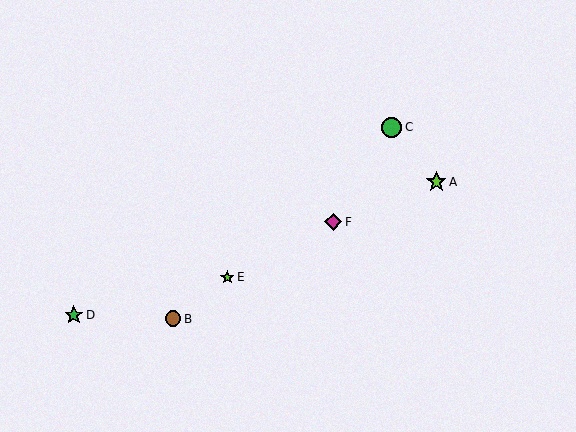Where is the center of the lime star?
The center of the lime star is at (227, 277).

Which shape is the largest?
The lime star (labeled A) is the largest.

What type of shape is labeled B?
Shape B is a brown circle.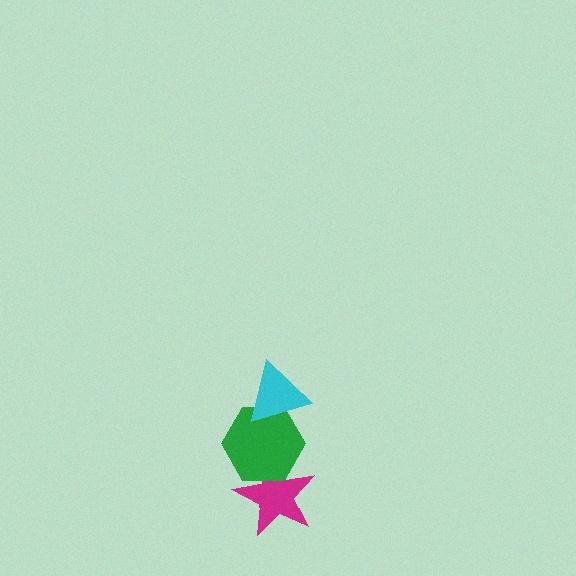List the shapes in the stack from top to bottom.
From top to bottom: the cyan triangle, the green hexagon, the magenta star.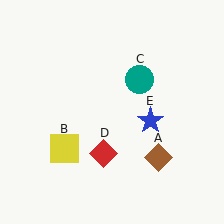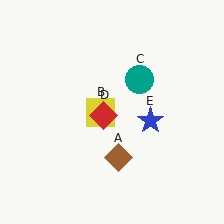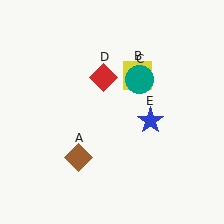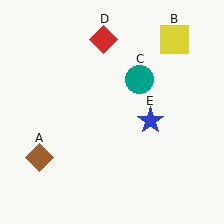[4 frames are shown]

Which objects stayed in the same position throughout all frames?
Teal circle (object C) and blue star (object E) remained stationary.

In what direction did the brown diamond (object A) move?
The brown diamond (object A) moved left.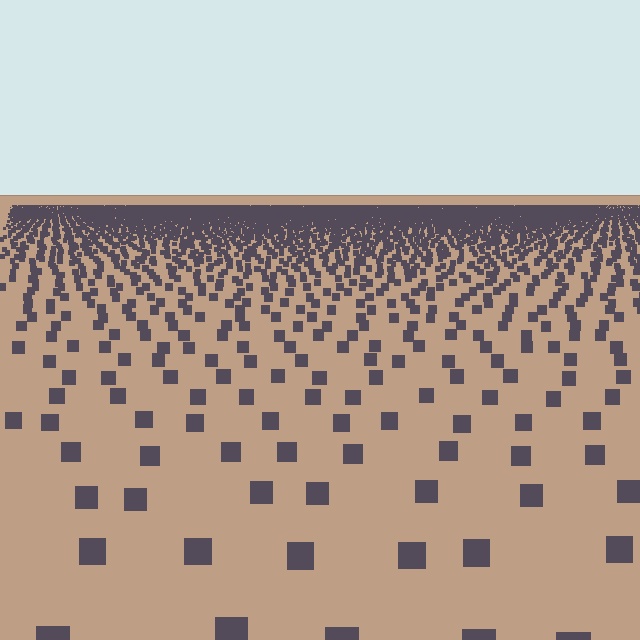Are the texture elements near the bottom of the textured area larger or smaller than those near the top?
Larger. Near the bottom, elements are closer to the viewer and appear at a bigger on-screen size.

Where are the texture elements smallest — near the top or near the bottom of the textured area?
Near the top.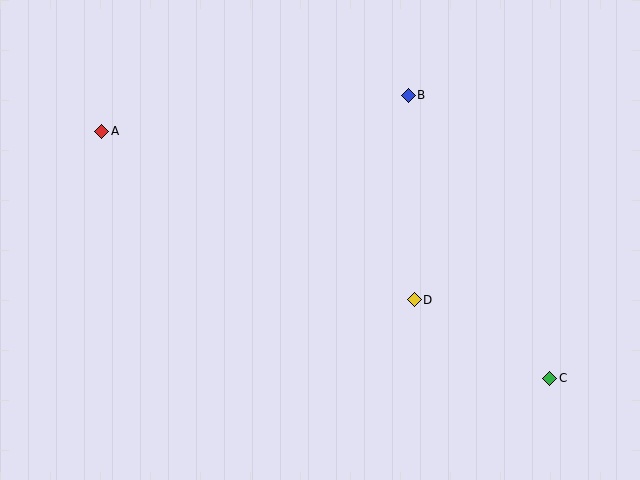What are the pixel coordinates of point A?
Point A is at (102, 131).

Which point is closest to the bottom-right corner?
Point C is closest to the bottom-right corner.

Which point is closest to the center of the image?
Point D at (414, 300) is closest to the center.